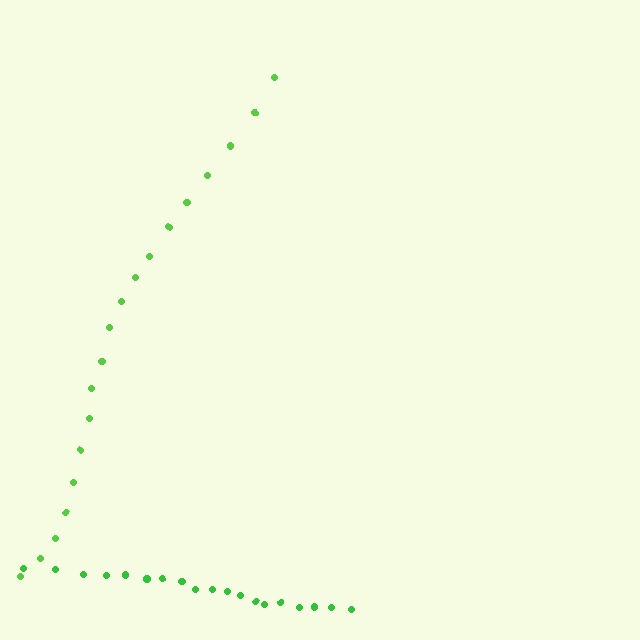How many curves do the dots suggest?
There are 2 distinct paths.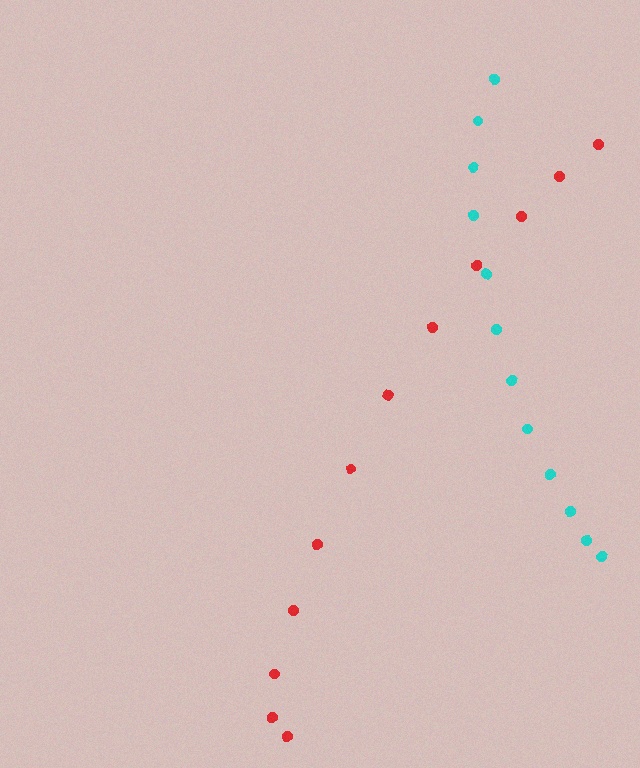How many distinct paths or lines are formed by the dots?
There are 2 distinct paths.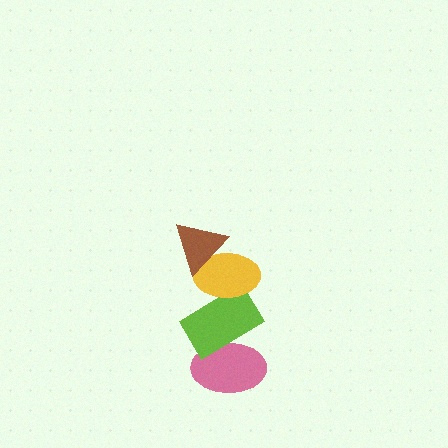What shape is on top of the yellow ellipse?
The brown triangle is on top of the yellow ellipse.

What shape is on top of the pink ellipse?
The lime rectangle is on top of the pink ellipse.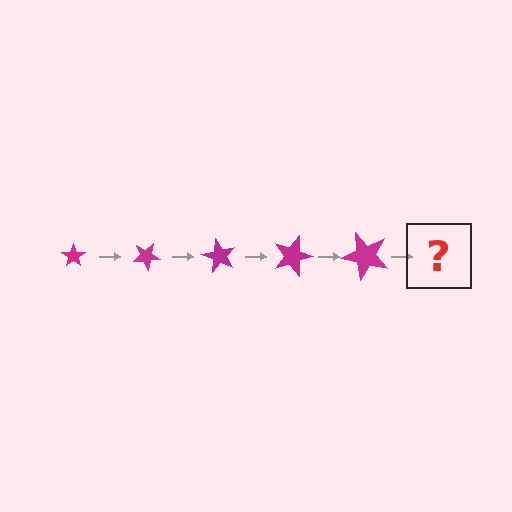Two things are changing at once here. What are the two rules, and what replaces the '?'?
The two rules are that the star grows larger each step and it rotates 30 degrees each step. The '?' should be a star, larger than the previous one and rotated 150 degrees from the start.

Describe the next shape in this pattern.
It should be a star, larger than the previous one and rotated 150 degrees from the start.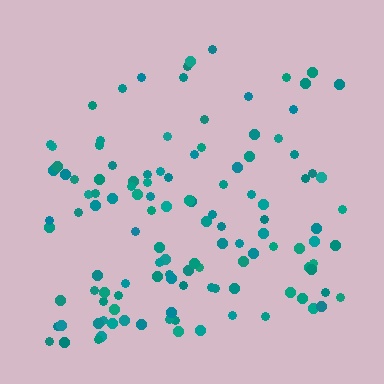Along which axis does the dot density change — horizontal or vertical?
Vertical.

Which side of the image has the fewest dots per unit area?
The top.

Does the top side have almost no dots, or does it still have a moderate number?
Still a moderate number, just noticeably fewer than the bottom.